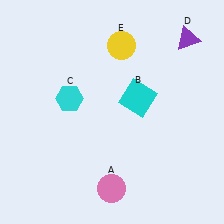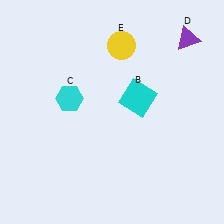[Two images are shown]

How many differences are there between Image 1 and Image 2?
There is 1 difference between the two images.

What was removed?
The pink circle (A) was removed in Image 2.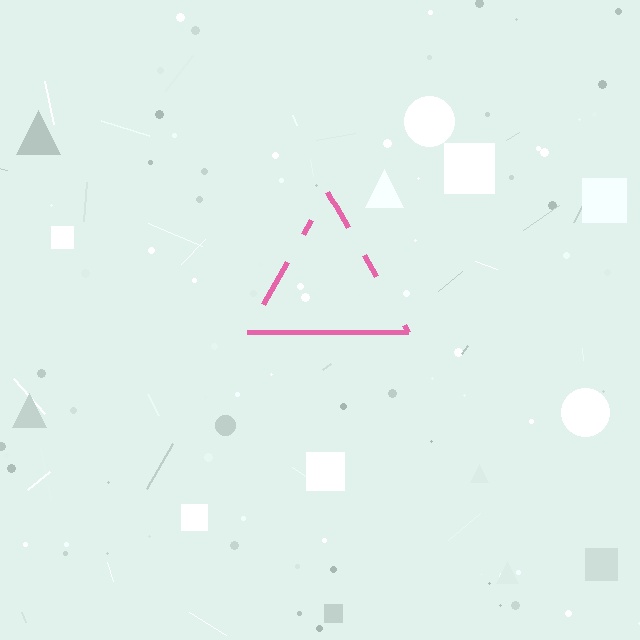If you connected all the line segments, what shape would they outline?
They would outline a triangle.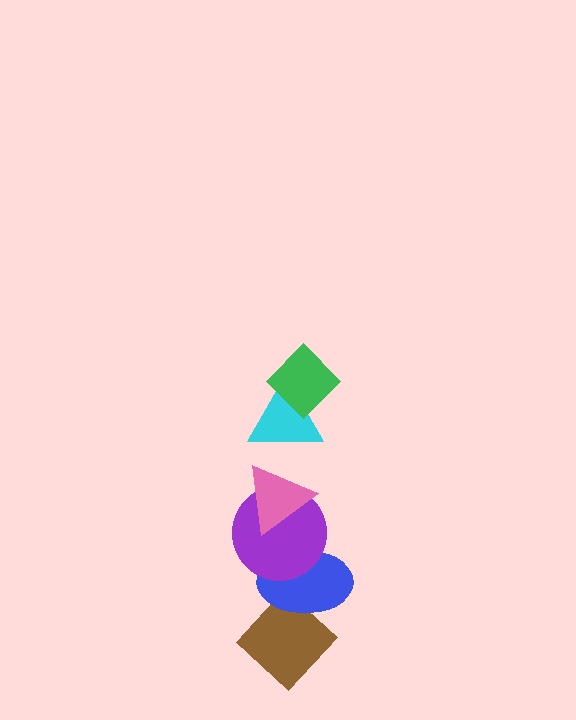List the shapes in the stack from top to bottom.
From top to bottom: the green diamond, the cyan triangle, the pink triangle, the purple circle, the blue ellipse, the brown diamond.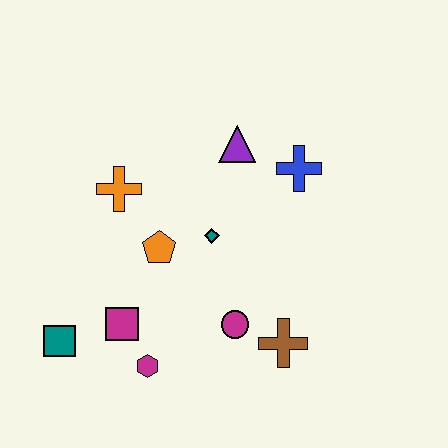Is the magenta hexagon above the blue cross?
No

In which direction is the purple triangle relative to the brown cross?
The purple triangle is above the brown cross.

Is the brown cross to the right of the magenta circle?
Yes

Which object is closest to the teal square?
The magenta square is closest to the teal square.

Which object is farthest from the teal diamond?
The teal square is farthest from the teal diamond.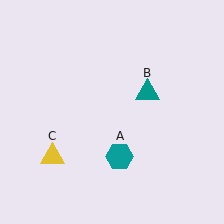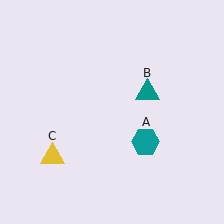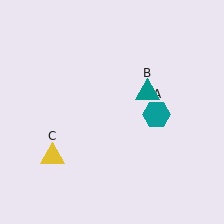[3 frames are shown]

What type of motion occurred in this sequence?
The teal hexagon (object A) rotated counterclockwise around the center of the scene.